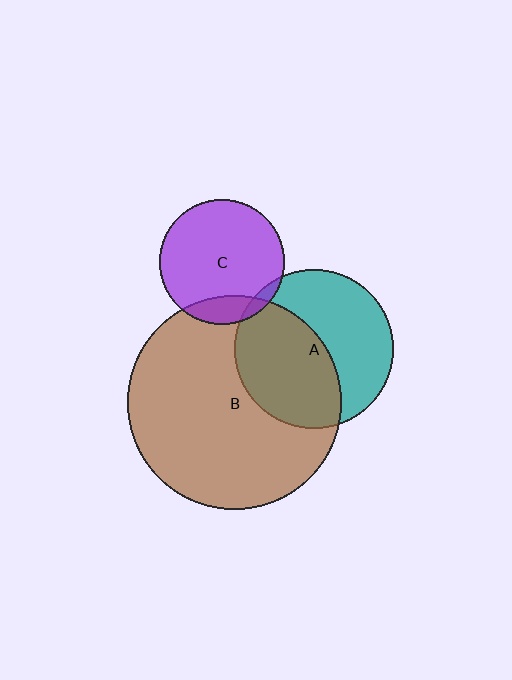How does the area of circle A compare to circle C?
Approximately 1.6 times.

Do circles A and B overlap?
Yes.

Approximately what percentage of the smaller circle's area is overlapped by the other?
Approximately 50%.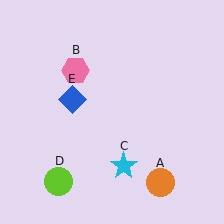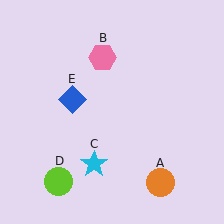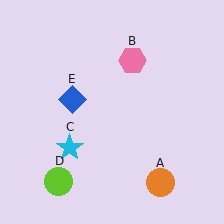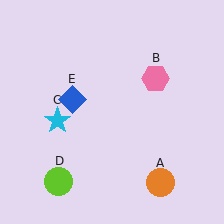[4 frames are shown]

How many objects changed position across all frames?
2 objects changed position: pink hexagon (object B), cyan star (object C).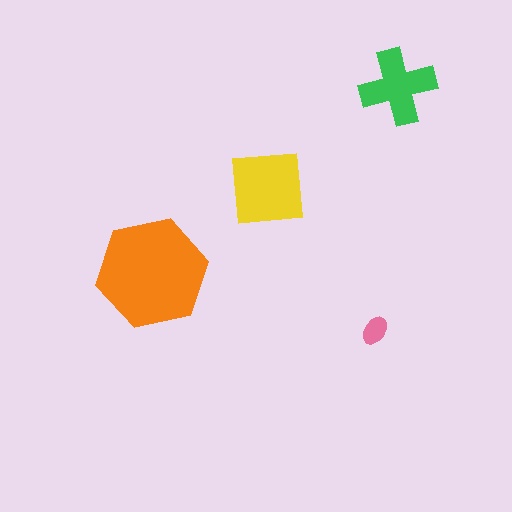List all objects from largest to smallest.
The orange hexagon, the yellow square, the green cross, the pink ellipse.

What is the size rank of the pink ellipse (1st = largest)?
4th.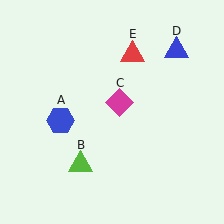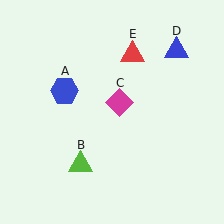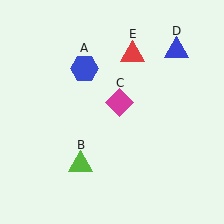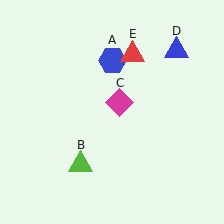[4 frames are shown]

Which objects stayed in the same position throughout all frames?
Lime triangle (object B) and magenta diamond (object C) and blue triangle (object D) and red triangle (object E) remained stationary.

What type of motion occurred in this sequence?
The blue hexagon (object A) rotated clockwise around the center of the scene.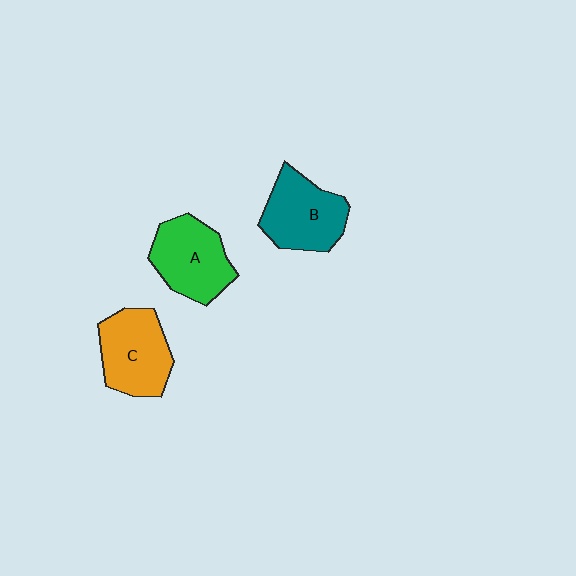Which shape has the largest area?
Shape C (orange).